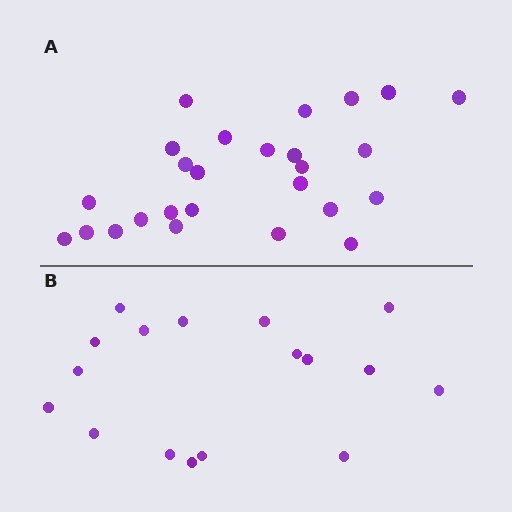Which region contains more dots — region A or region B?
Region A (the top region) has more dots.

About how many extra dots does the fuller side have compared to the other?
Region A has roughly 8 or so more dots than region B.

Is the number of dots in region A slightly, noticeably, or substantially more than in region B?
Region A has substantially more. The ratio is roughly 1.5 to 1.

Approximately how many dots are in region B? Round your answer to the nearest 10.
About 20 dots. (The exact count is 17, which rounds to 20.)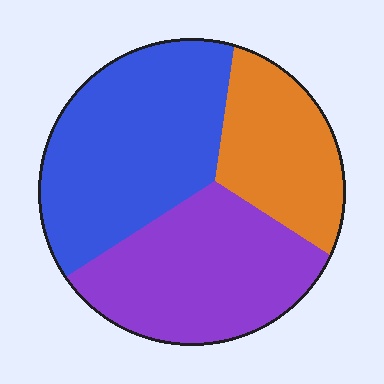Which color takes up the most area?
Blue, at roughly 40%.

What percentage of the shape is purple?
Purple covers about 35% of the shape.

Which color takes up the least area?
Orange, at roughly 25%.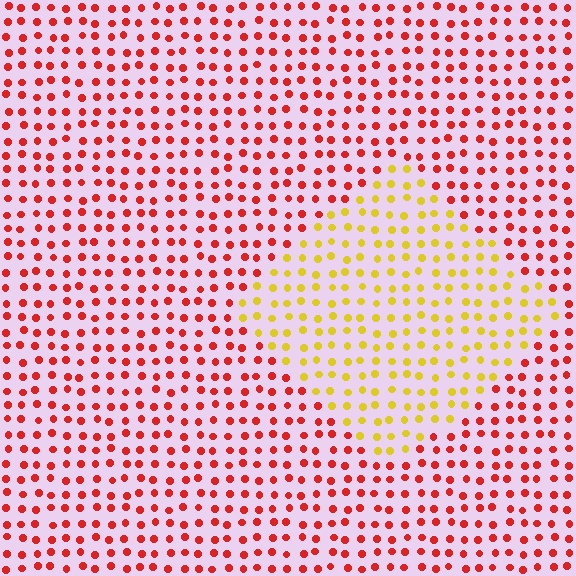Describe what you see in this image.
The image is filled with small red elements in a uniform arrangement. A diamond-shaped region is visible where the elements are tinted to a slightly different hue, forming a subtle color boundary.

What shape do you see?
I see a diamond.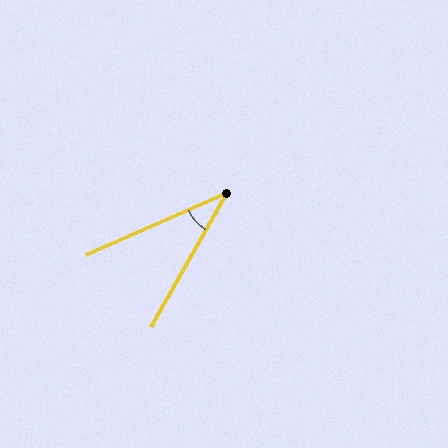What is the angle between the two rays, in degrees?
Approximately 37 degrees.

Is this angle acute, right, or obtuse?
It is acute.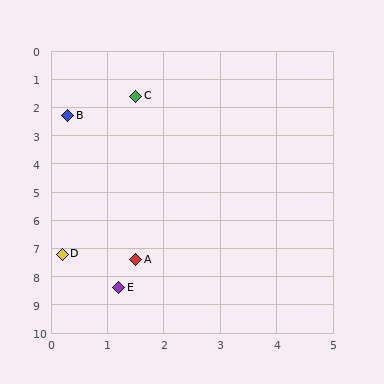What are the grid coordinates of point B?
Point B is at approximately (0.3, 2.3).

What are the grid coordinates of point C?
Point C is at approximately (1.5, 1.6).